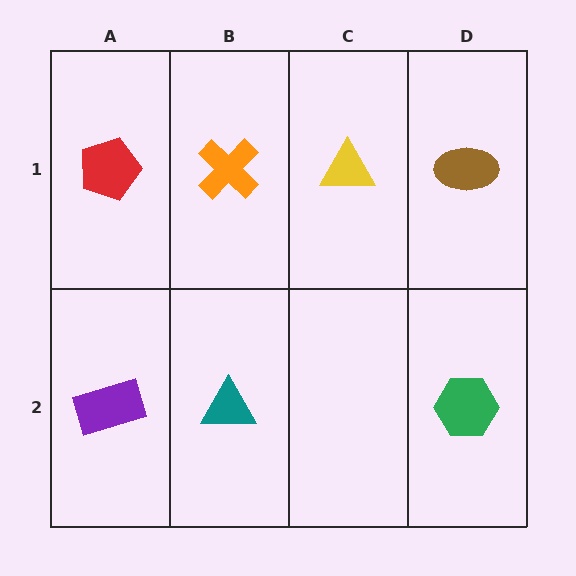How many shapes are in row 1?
4 shapes.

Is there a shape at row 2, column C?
No, that cell is empty.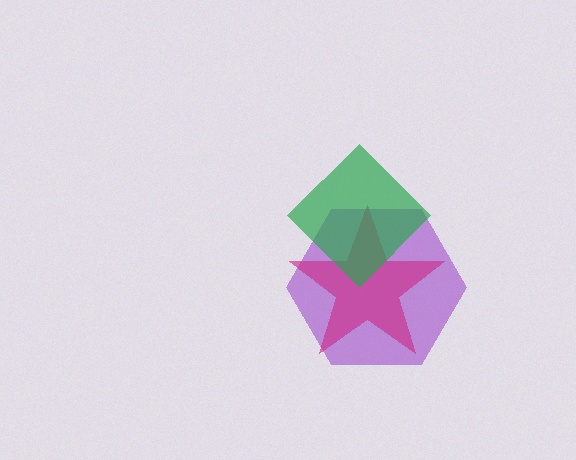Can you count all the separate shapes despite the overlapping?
Yes, there are 3 separate shapes.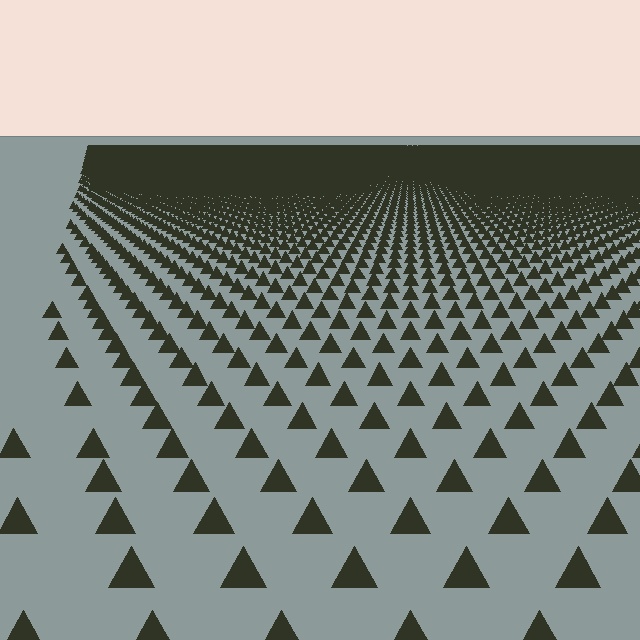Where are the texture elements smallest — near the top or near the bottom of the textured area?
Near the top.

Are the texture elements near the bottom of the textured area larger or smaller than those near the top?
Larger. Near the bottom, elements are closer to the viewer and appear at a bigger on-screen size.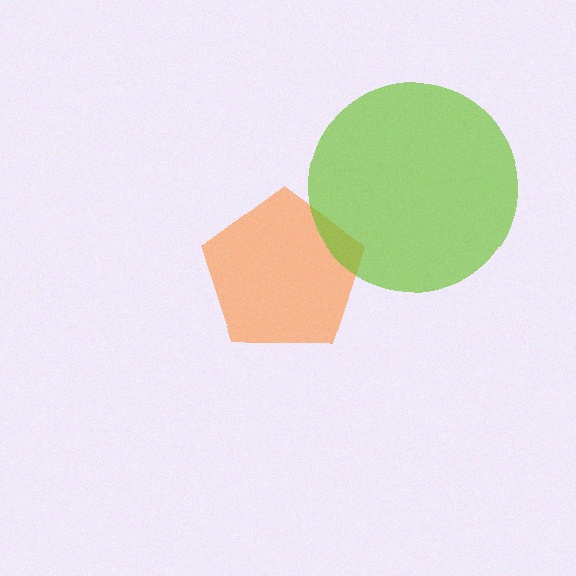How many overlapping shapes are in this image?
There are 2 overlapping shapes in the image.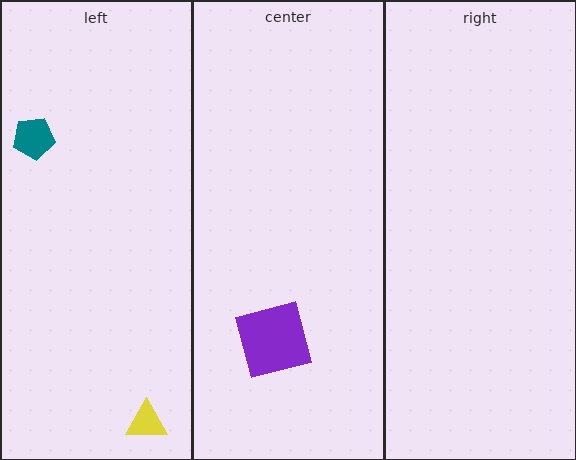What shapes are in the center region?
The purple square.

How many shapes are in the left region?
2.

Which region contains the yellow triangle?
The left region.